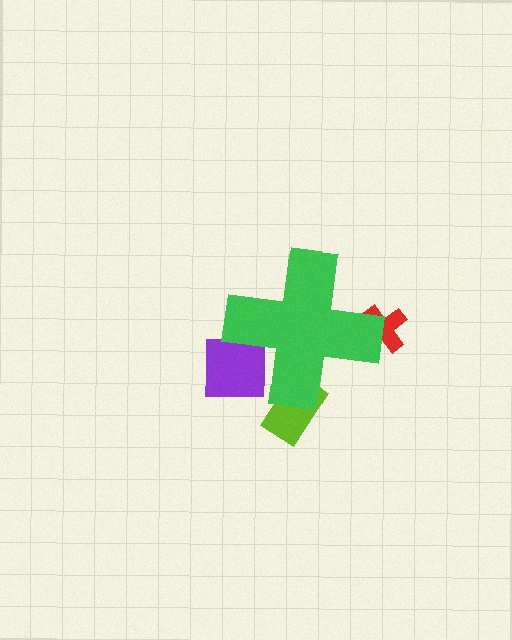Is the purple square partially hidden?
Yes, the purple square is partially hidden behind the green cross.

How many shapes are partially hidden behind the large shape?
3 shapes are partially hidden.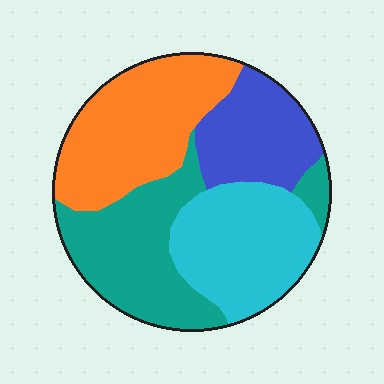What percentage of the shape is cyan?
Cyan covers 25% of the shape.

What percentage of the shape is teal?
Teal takes up between a sixth and a third of the shape.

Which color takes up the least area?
Blue, at roughly 20%.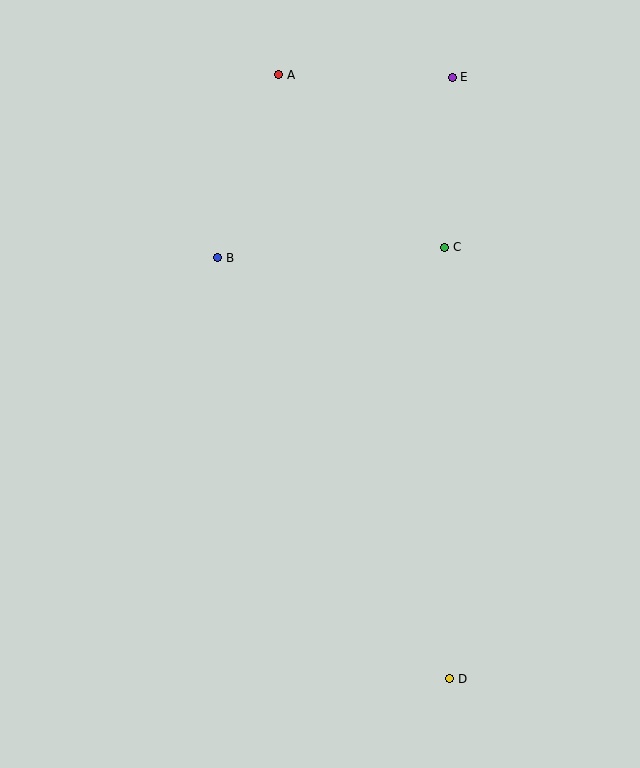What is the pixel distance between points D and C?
The distance between D and C is 432 pixels.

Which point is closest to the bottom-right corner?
Point D is closest to the bottom-right corner.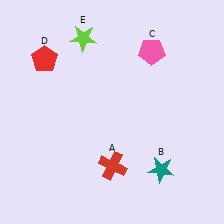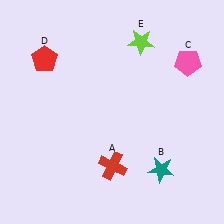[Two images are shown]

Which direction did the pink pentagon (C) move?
The pink pentagon (C) moved right.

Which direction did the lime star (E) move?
The lime star (E) moved right.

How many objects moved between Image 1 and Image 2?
2 objects moved between the two images.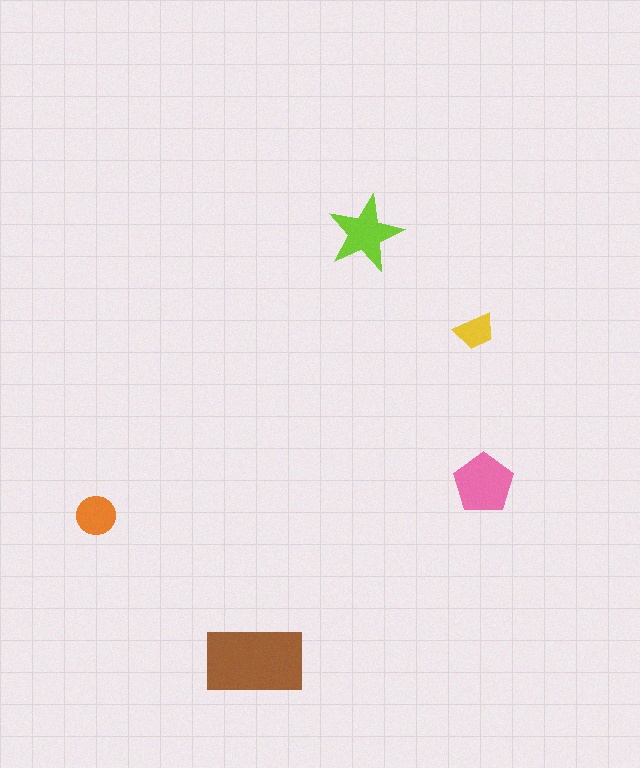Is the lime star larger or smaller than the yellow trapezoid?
Larger.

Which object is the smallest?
The yellow trapezoid.